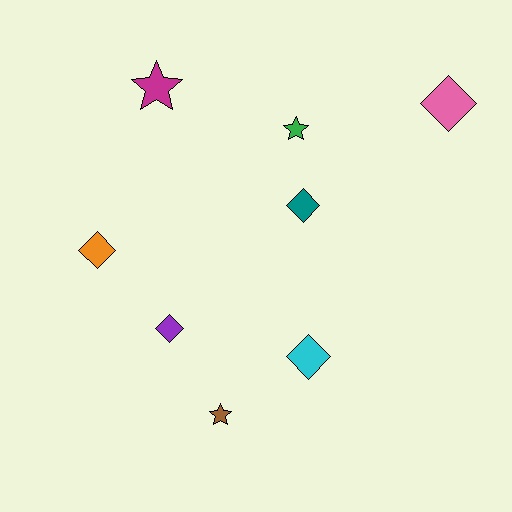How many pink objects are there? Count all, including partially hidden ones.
There is 1 pink object.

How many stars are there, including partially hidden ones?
There are 3 stars.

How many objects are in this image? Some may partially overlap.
There are 8 objects.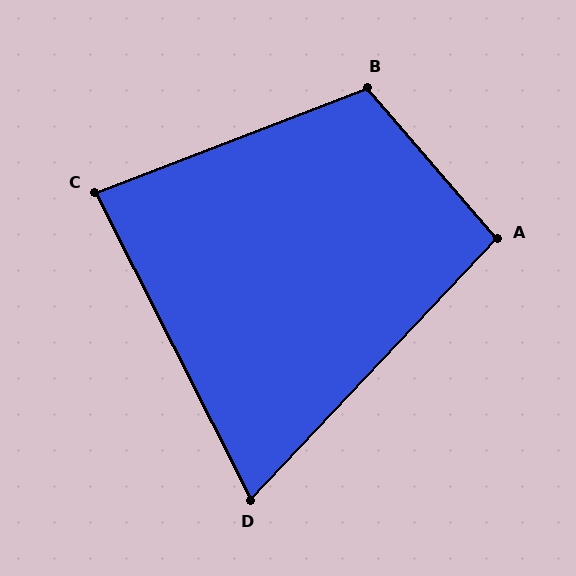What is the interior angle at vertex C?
Approximately 84 degrees (acute).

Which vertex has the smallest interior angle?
D, at approximately 70 degrees.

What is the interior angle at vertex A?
Approximately 96 degrees (obtuse).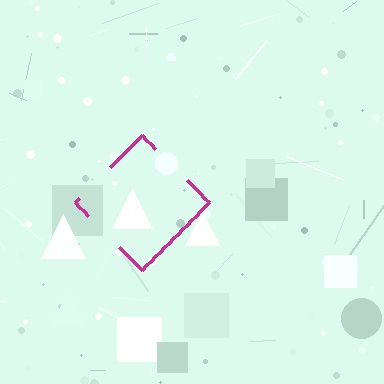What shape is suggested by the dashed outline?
The dashed outline suggests a diamond.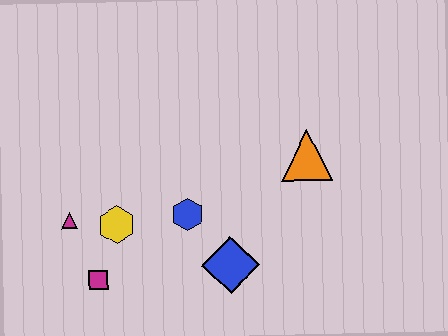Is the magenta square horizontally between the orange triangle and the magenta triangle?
Yes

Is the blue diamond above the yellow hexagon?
No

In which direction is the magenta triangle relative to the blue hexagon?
The magenta triangle is to the left of the blue hexagon.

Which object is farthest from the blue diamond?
The magenta triangle is farthest from the blue diamond.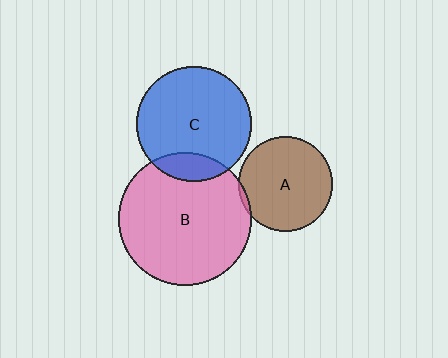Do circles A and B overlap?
Yes.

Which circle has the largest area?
Circle B (pink).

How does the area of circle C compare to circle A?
Approximately 1.5 times.